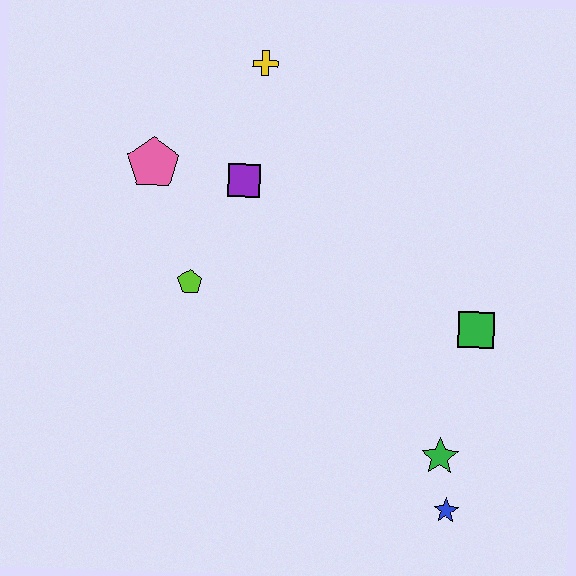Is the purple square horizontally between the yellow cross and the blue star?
No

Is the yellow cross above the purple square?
Yes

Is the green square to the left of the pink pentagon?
No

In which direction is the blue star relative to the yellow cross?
The blue star is below the yellow cross.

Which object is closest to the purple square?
The pink pentagon is closest to the purple square.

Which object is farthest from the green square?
The pink pentagon is farthest from the green square.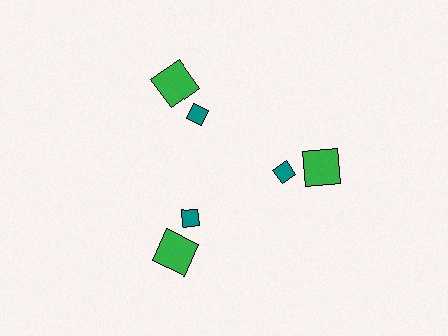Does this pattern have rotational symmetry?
Yes, this pattern has 3-fold rotational symmetry. It looks the same after rotating 120 degrees around the center.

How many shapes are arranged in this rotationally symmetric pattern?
There are 6 shapes, arranged in 3 groups of 2.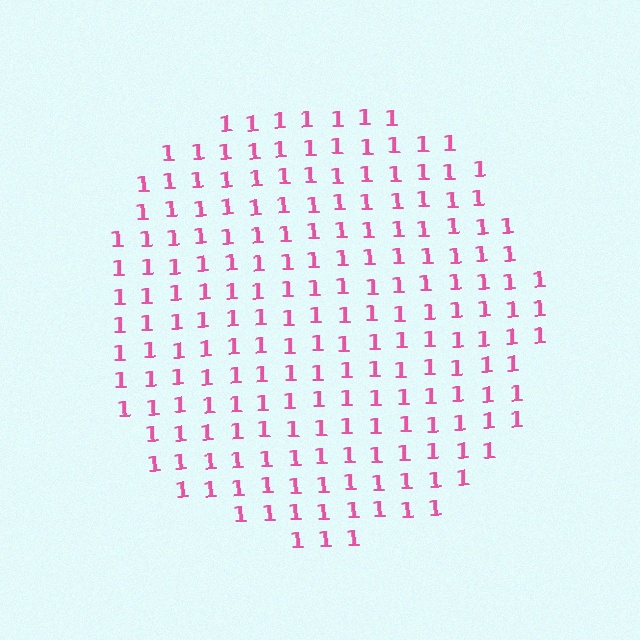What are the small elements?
The small elements are digit 1's.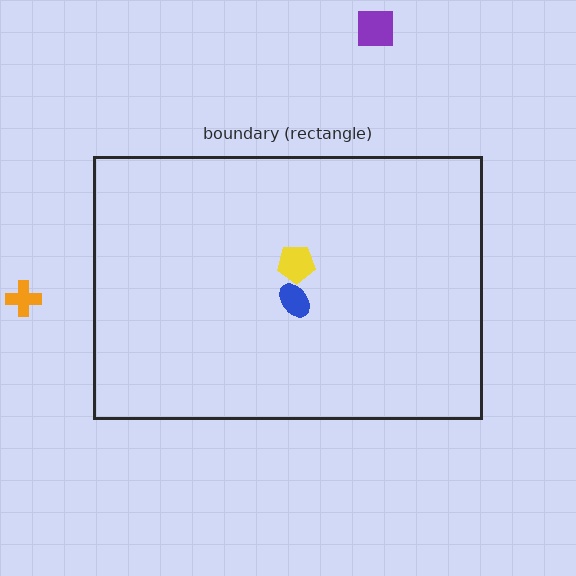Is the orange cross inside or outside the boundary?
Outside.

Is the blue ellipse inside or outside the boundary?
Inside.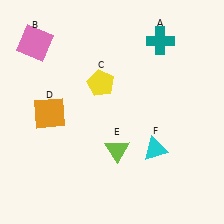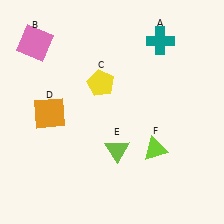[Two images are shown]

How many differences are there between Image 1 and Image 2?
There is 1 difference between the two images.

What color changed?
The triangle (F) changed from cyan in Image 1 to lime in Image 2.